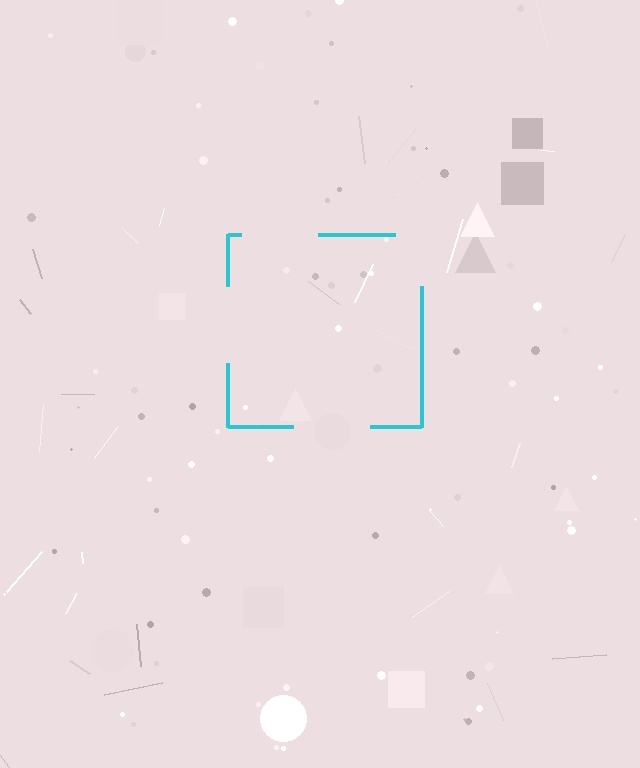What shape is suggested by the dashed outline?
The dashed outline suggests a square.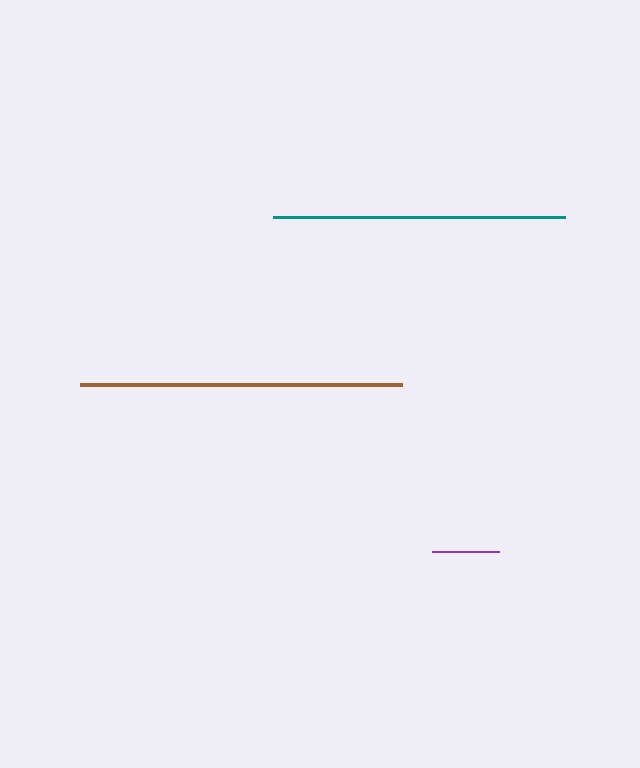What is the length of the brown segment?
The brown segment is approximately 322 pixels long.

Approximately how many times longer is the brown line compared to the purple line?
The brown line is approximately 4.8 times the length of the purple line.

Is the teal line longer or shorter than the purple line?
The teal line is longer than the purple line.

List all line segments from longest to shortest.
From longest to shortest: brown, teal, purple.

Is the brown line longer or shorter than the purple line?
The brown line is longer than the purple line.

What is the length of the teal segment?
The teal segment is approximately 293 pixels long.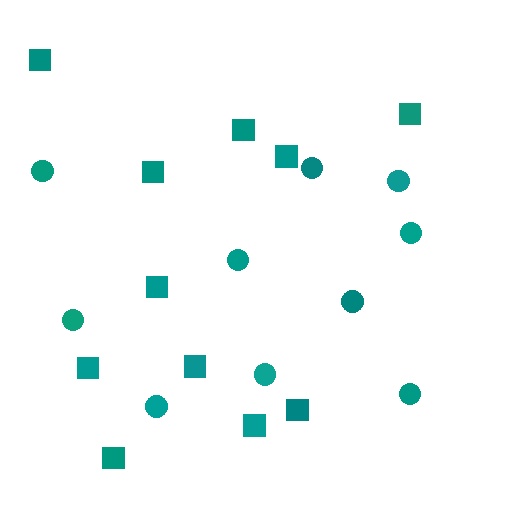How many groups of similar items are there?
There are 2 groups: one group of circles (10) and one group of squares (11).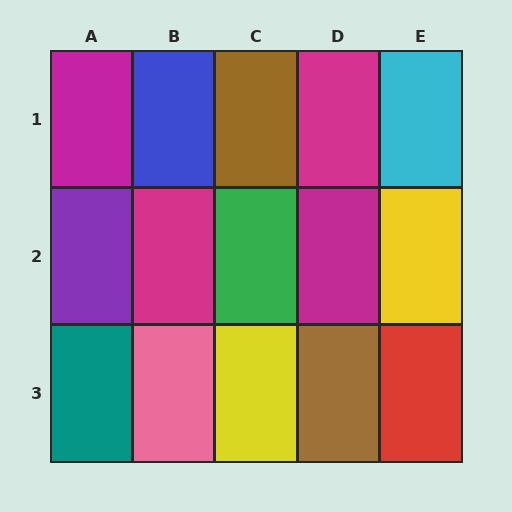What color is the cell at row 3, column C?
Yellow.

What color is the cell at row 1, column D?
Magenta.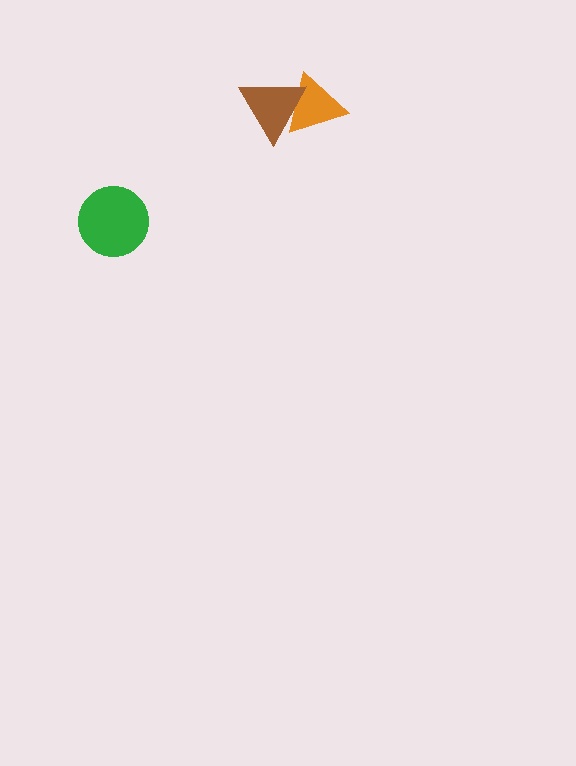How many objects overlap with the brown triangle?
1 object overlaps with the brown triangle.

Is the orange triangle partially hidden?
Yes, it is partially covered by another shape.